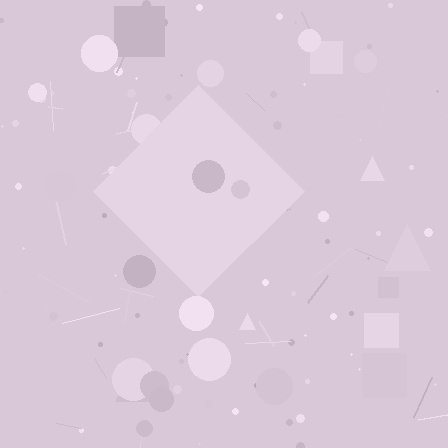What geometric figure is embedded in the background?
A diamond is embedded in the background.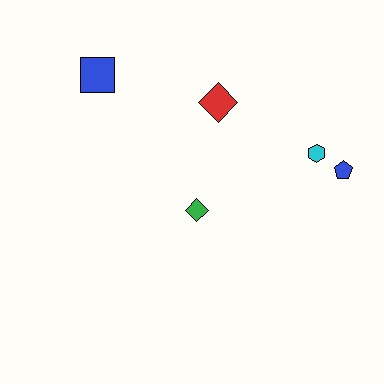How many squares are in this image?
There is 1 square.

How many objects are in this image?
There are 5 objects.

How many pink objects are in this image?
There are no pink objects.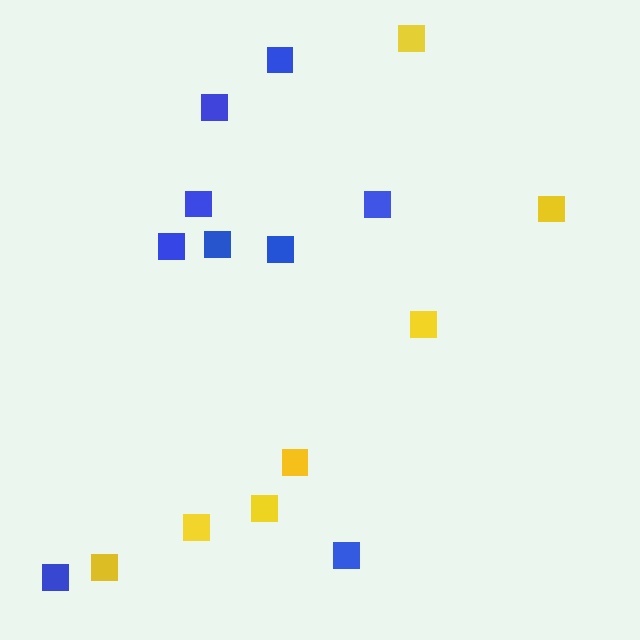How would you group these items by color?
There are 2 groups: one group of blue squares (9) and one group of yellow squares (7).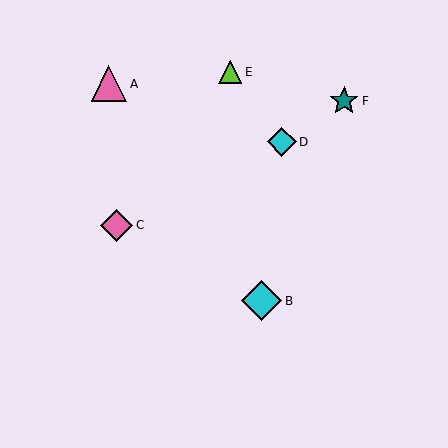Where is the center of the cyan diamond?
The center of the cyan diamond is at (282, 142).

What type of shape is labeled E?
Shape E is a lime triangle.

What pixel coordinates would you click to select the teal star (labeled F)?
Click at (344, 101) to select the teal star F.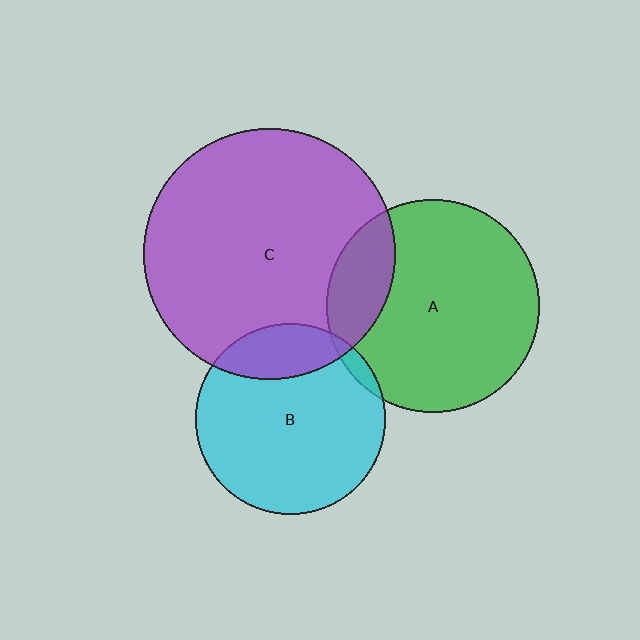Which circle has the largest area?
Circle C (purple).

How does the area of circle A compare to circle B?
Approximately 1.2 times.